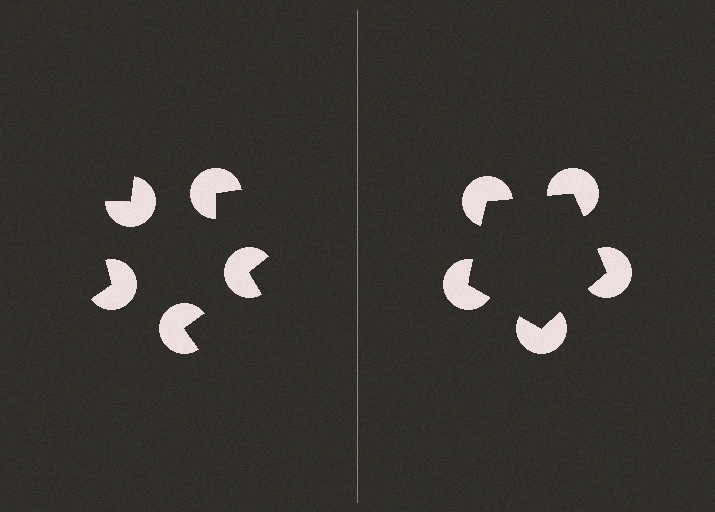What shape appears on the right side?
An illusory pentagon.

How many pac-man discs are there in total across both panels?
10 — 5 on each side.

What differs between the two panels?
The pac-man discs are positioned identically on both sides; only the wedge orientations differ. On the right they align to a pentagon; on the left they are misaligned.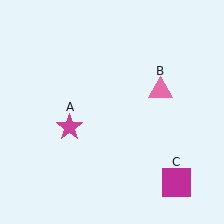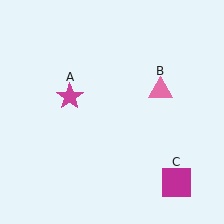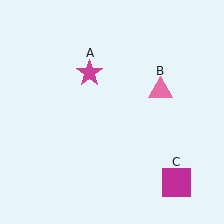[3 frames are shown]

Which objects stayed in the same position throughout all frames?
Pink triangle (object B) and magenta square (object C) remained stationary.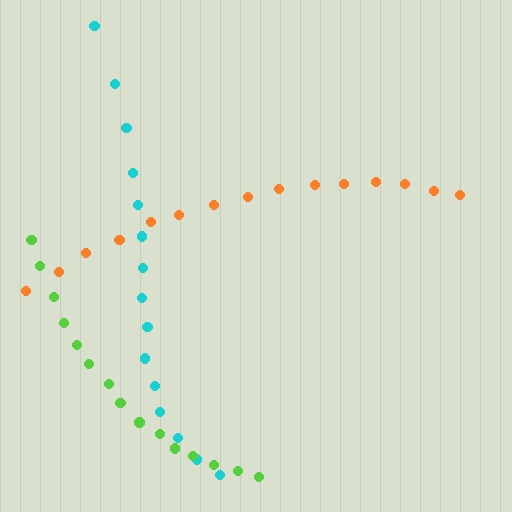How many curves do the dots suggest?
There are 3 distinct paths.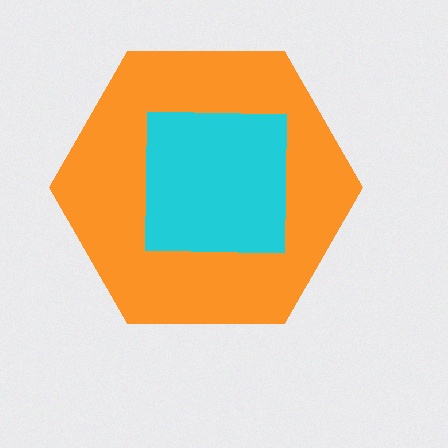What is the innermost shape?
The cyan square.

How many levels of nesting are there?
2.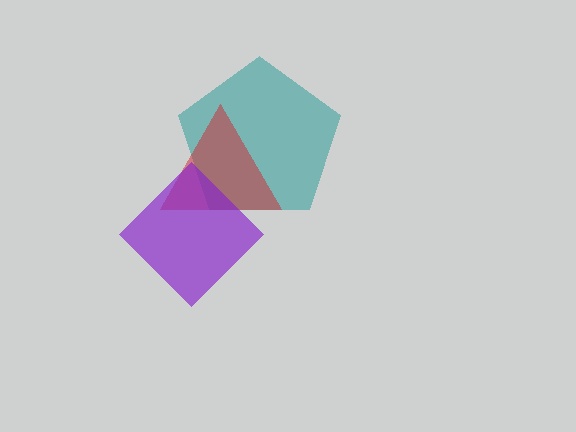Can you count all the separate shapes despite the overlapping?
Yes, there are 3 separate shapes.